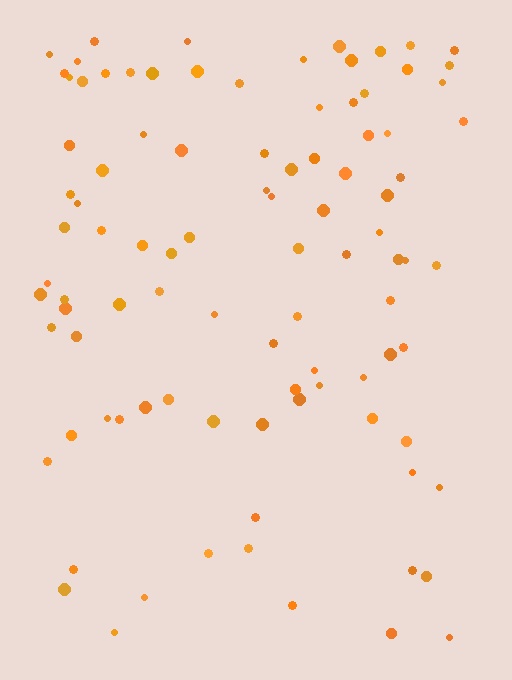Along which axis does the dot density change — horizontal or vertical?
Vertical.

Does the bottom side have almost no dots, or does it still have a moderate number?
Still a moderate number, just noticeably fewer than the top.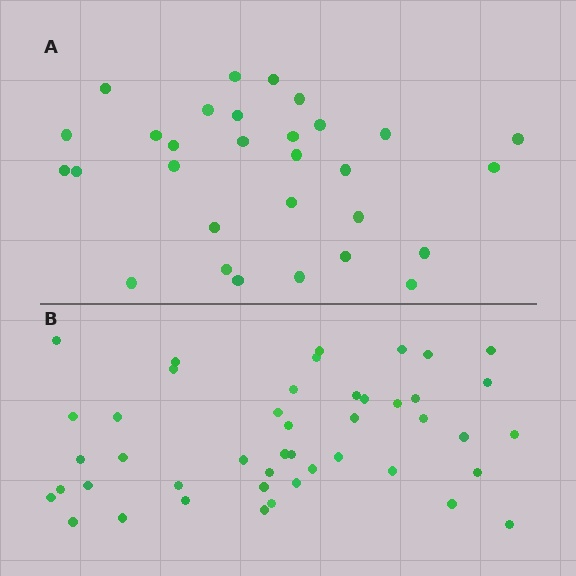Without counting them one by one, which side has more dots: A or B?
Region B (the bottom region) has more dots.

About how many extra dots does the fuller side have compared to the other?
Region B has approximately 15 more dots than region A.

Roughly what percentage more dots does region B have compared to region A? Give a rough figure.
About 50% more.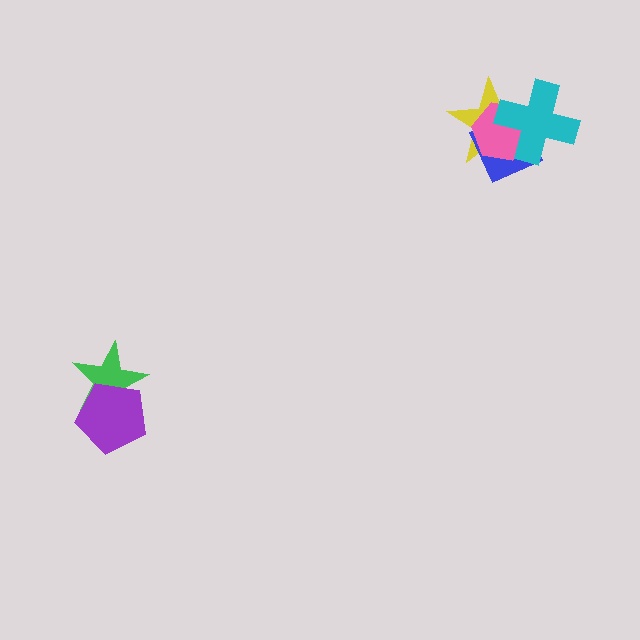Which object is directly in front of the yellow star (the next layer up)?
The blue diamond is directly in front of the yellow star.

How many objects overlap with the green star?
1 object overlaps with the green star.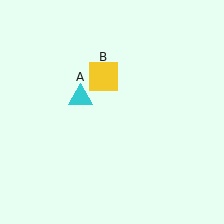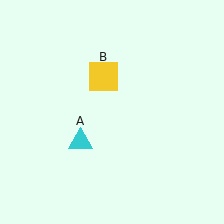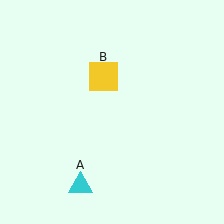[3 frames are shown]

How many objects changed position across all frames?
1 object changed position: cyan triangle (object A).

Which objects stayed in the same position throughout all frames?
Yellow square (object B) remained stationary.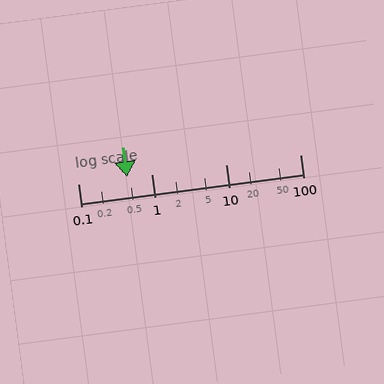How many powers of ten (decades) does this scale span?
The scale spans 3 decades, from 0.1 to 100.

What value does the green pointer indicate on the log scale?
The pointer indicates approximately 0.46.